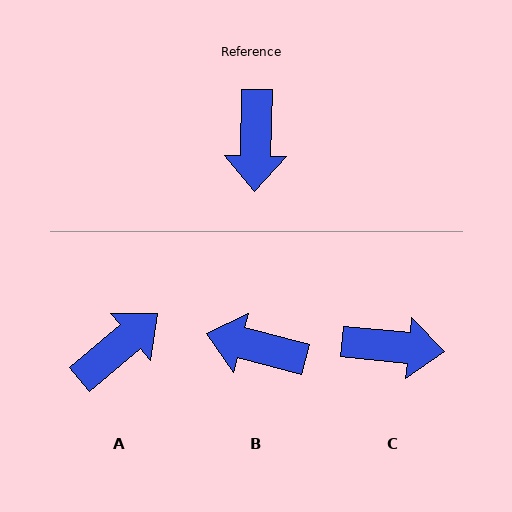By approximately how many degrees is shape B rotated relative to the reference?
Approximately 103 degrees clockwise.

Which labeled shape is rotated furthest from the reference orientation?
A, about 132 degrees away.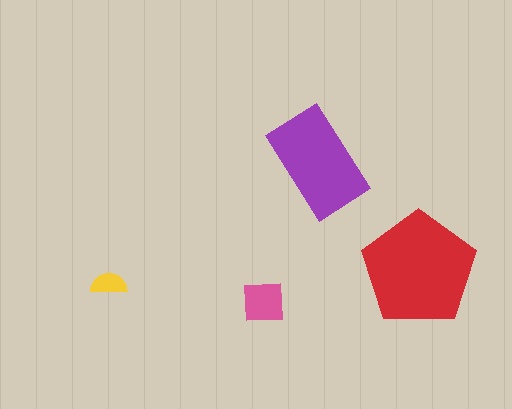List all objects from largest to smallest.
The red pentagon, the purple rectangle, the pink square, the yellow semicircle.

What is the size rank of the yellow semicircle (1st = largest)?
4th.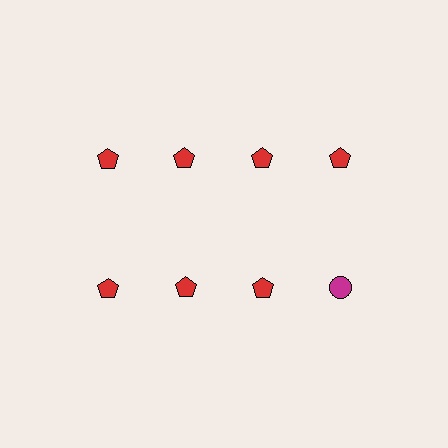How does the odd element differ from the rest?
It differs in both color (magenta instead of red) and shape (circle instead of pentagon).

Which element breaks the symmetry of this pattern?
The magenta circle in the second row, second from right column breaks the symmetry. All other shapes are red pentagons.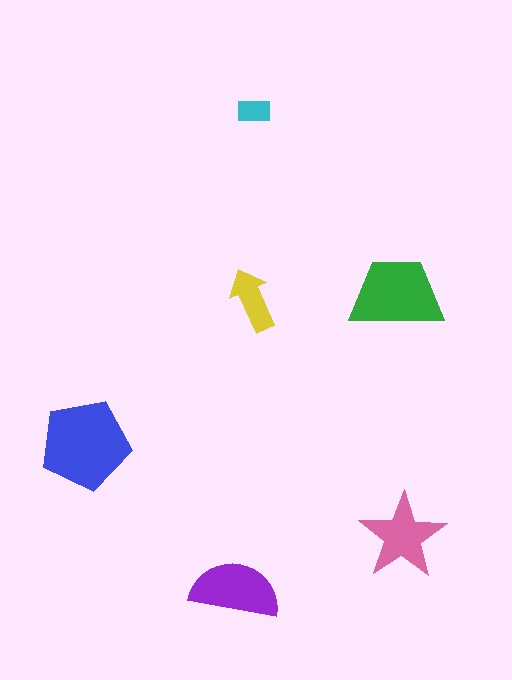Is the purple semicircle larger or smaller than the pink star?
Larger.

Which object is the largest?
The blue pentagon.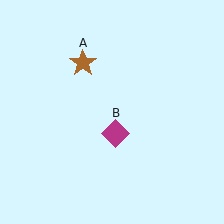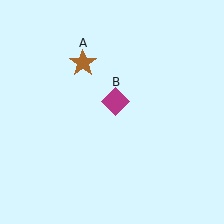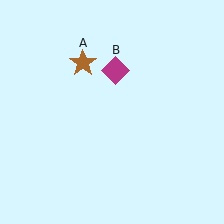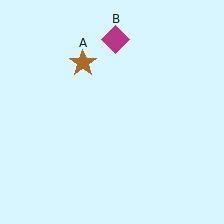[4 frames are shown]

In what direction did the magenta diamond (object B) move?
The magenta diamond (object B) moved up.